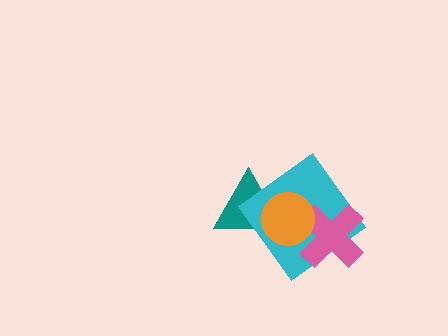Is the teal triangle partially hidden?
Yes, it is partially covered by another shape.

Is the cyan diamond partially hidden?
Yes, it is partially covered by another shape.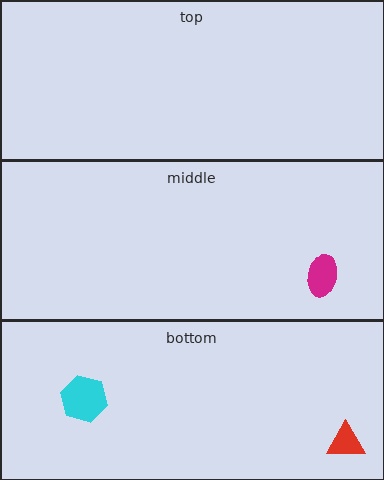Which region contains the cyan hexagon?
The bottom region.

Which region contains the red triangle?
The bottom region.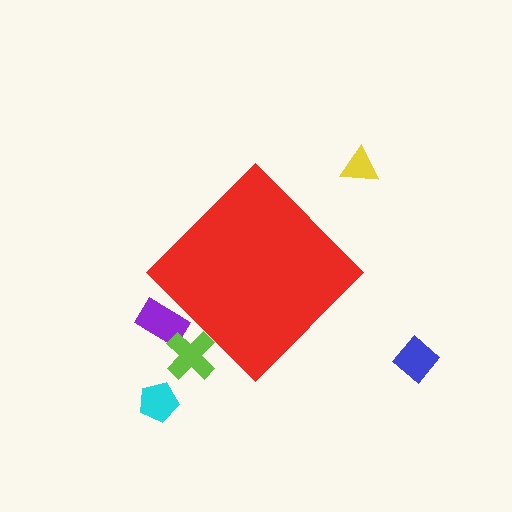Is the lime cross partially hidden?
Yes, the lime cross is partially hidden behind the red diamond.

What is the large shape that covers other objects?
A red diamond.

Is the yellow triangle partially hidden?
No, the yellow triangle is fully visible.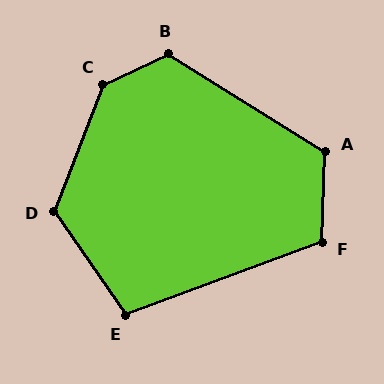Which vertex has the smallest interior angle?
E, at approximately 104 degrees.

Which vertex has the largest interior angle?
C, at approximately 136 degrees.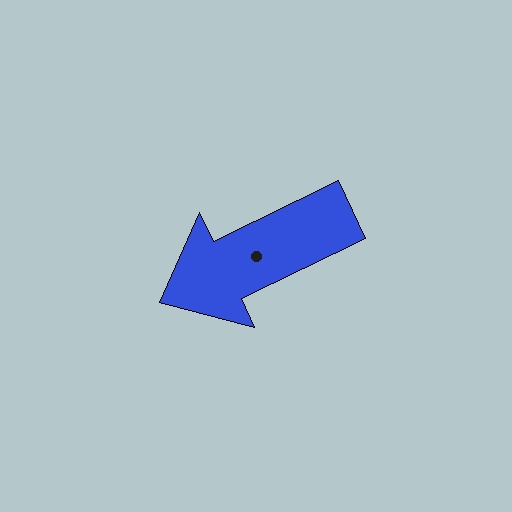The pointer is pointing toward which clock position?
Roughly 8 o'clock.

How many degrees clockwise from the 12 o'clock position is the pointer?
Approximately 244 degrees.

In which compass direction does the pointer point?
Southwest.